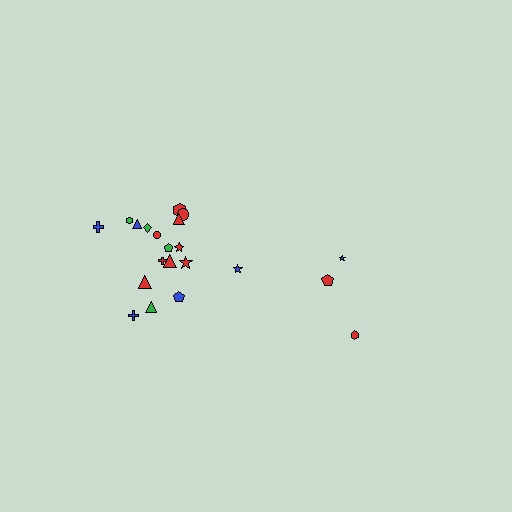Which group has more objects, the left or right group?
The left group.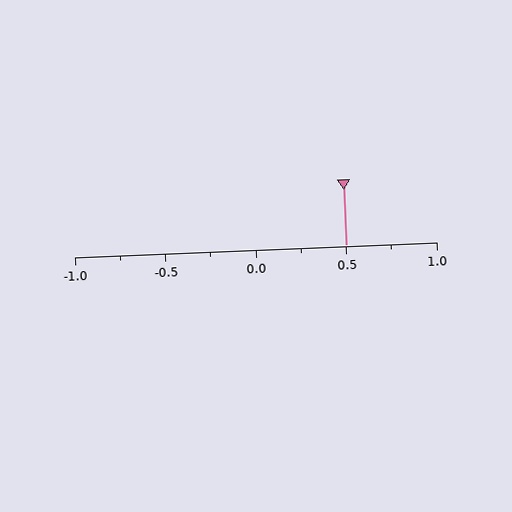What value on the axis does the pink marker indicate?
The marker indicates approximately 0.5.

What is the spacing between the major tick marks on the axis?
The major ticks are spaced 0.5 apart.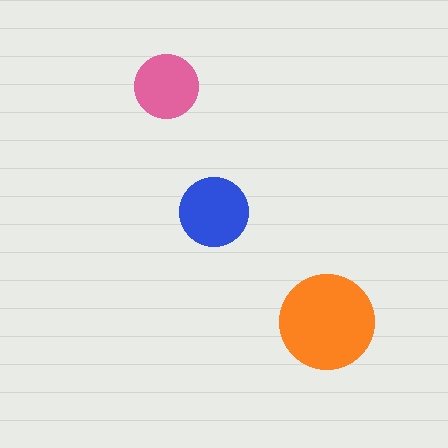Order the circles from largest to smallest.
the orange one, the blue one, the pink one.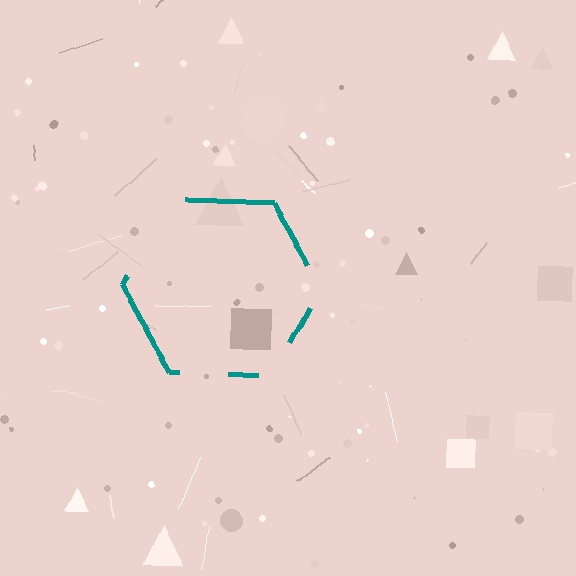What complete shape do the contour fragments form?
The contour fragments form a hexagon.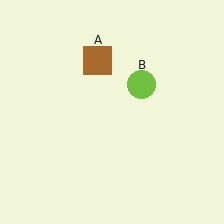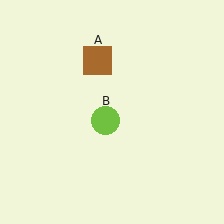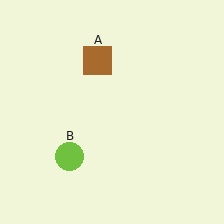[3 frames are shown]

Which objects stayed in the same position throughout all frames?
Brown square (object A) remained stationary.